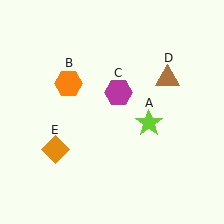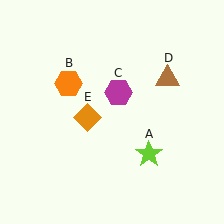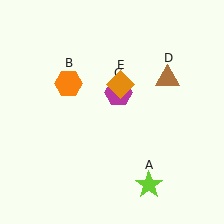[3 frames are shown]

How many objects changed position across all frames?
2 objects changed position: lime star (object A), orange diamond (object E).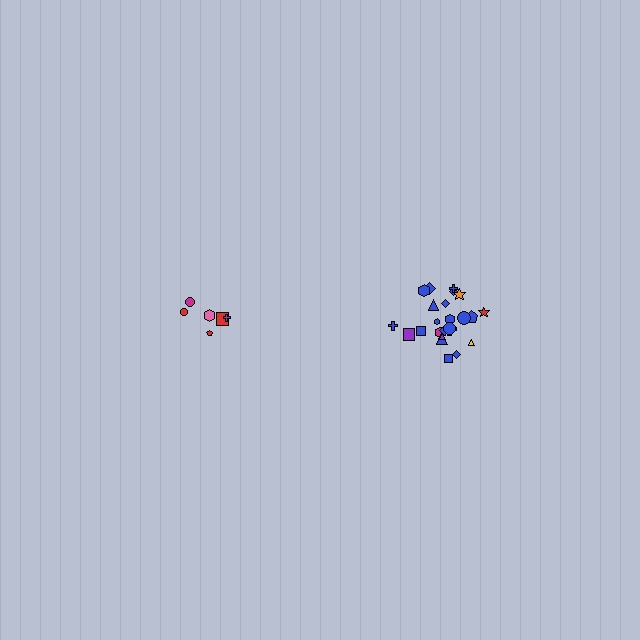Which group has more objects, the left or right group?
The right group.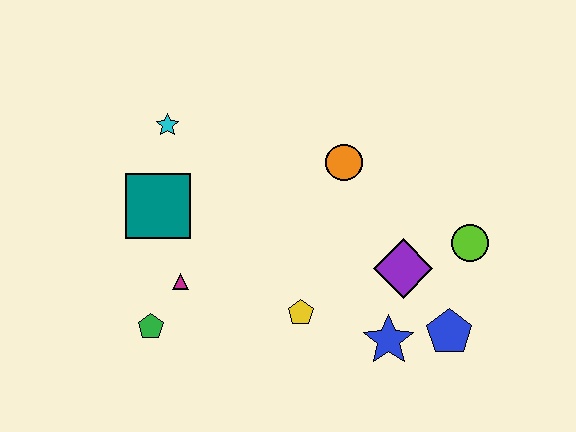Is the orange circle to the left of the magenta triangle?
No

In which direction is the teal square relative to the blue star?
The teal square is to the left of the blue star.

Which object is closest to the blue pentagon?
The blue star is closest to the blue pentagon.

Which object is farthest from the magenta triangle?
The lime circle is farthest from the magenta triangle.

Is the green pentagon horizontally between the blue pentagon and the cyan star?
No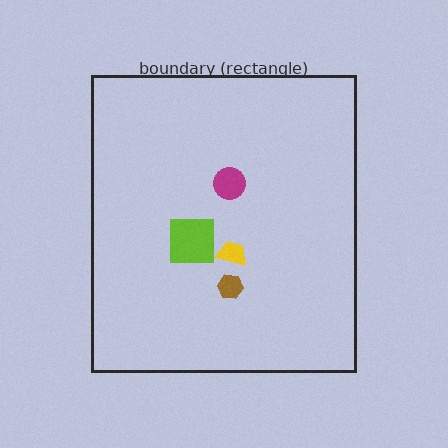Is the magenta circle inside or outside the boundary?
Inside.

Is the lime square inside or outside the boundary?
Inside.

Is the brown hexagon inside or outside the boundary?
Inside.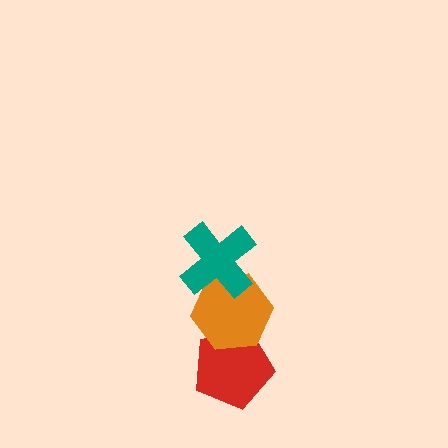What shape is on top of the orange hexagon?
The teal cross is on top of the orange hexagon.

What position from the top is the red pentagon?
The red pentagon is 3rd from the top.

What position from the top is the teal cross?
The teal cross is 1st from the top.